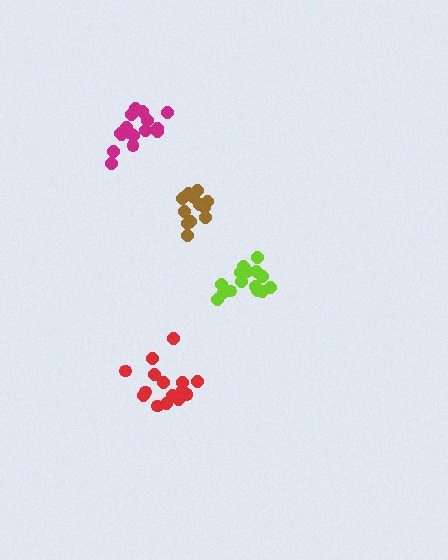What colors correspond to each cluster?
The clusters are colored: magenta, red, lime, brown.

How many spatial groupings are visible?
There are 4 spatial groupings.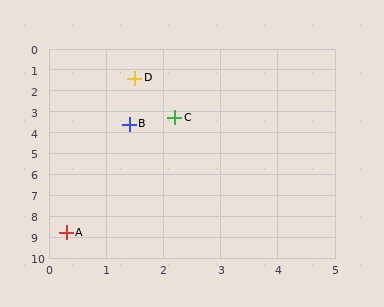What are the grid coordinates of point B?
Point B is at approximately (1.4, 3.6).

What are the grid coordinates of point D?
Point D is at approximately (1.5, 1.4).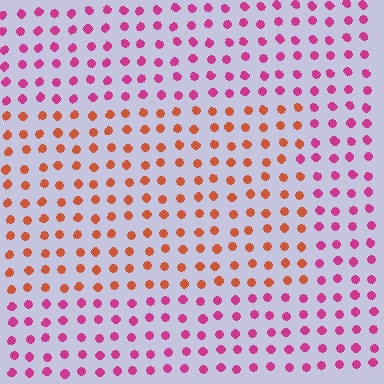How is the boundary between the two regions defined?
The boundary is defined purely by a slight shift in hue (about 48 degrees). Spacing, size, and orientation are identical on both sides.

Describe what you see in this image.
The image is filled with small magenta elements in a uniform arrangement. A rectangle-shaped region is visible where the elements are tinted to a slightly different hue, forming a subtle color boundary.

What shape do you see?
I see a rectangle.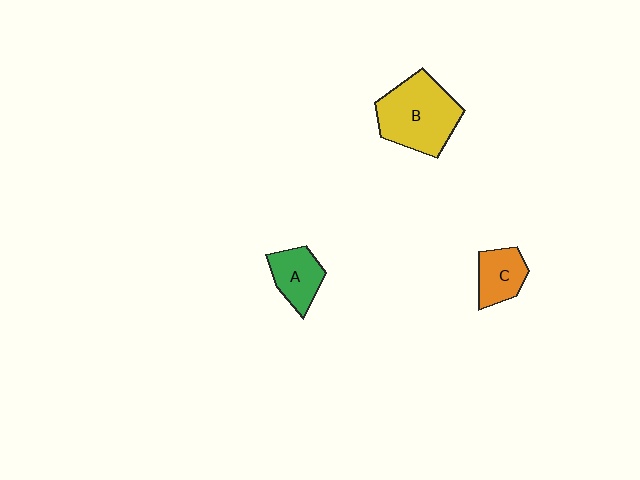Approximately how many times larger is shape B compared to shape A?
Approximately 2.0 times.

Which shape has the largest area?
Shape B (yellow).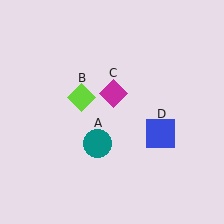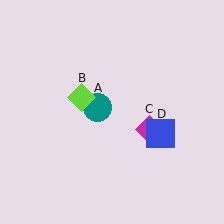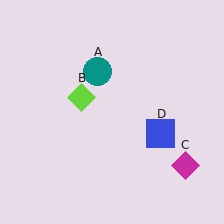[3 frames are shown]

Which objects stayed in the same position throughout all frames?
Lime diamond (object B) and blue square (object D) remained stationary.